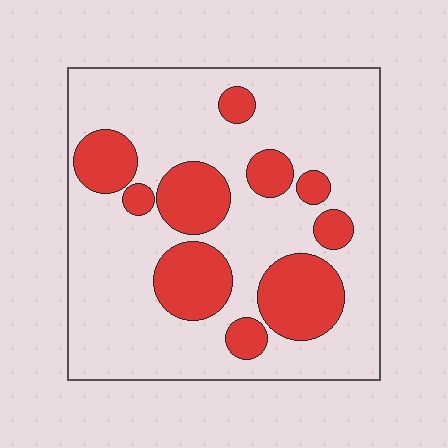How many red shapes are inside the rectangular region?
10.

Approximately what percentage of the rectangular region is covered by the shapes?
Approximately 25%.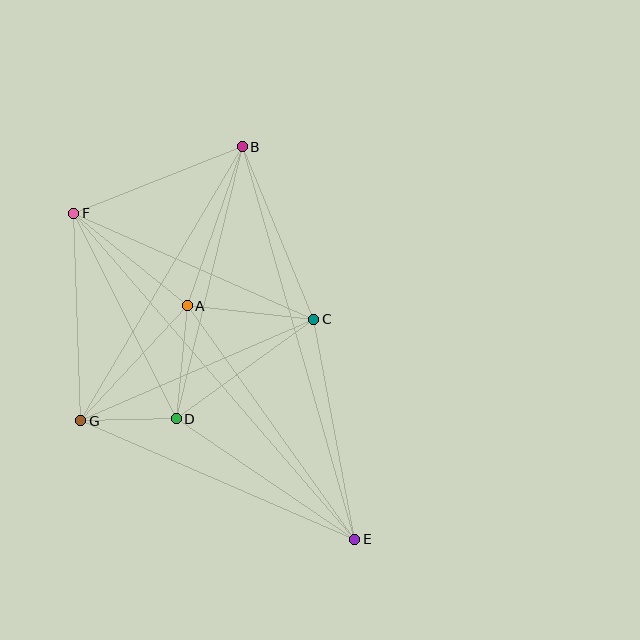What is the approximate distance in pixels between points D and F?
The distance between D and F is approximately 229 pixels.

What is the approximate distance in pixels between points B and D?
The distance between B and D is approximately 280 pixels.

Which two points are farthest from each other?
Points E and F are farthest from each other.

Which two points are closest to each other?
Points D and G are closest to each other.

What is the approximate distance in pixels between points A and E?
The distance between A and E is approximately 288 pixels.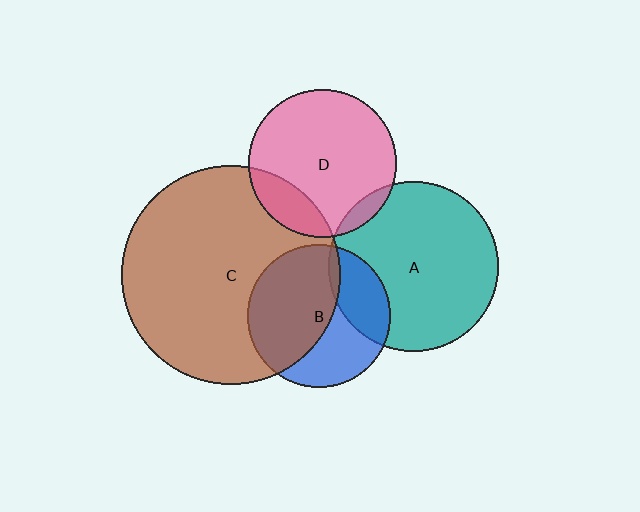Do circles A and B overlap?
Yes.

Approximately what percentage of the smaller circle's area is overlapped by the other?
Approximately 25%.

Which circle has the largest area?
Circle C (brown).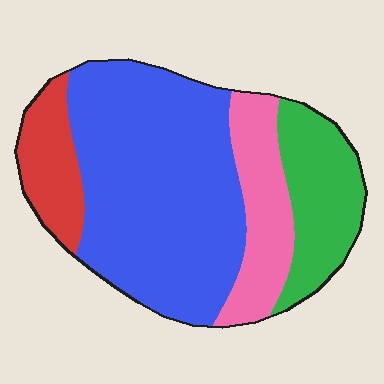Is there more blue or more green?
Blue.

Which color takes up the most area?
Blue, at roughly 55%.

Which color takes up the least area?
Red, at roughly 10%.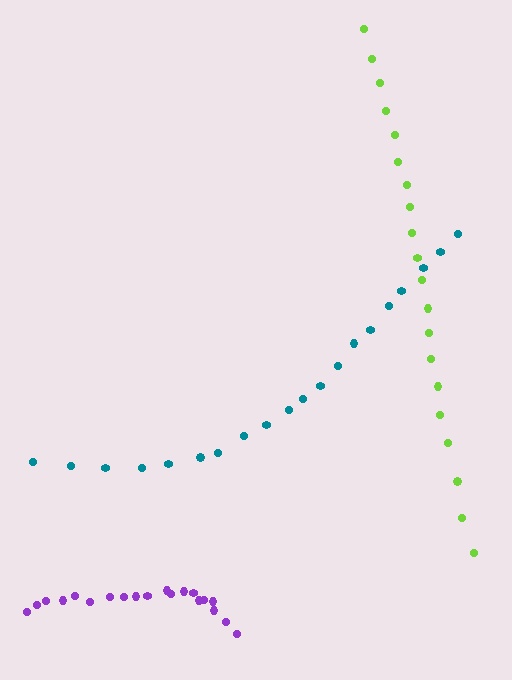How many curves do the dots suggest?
There are 3 distinct paths.